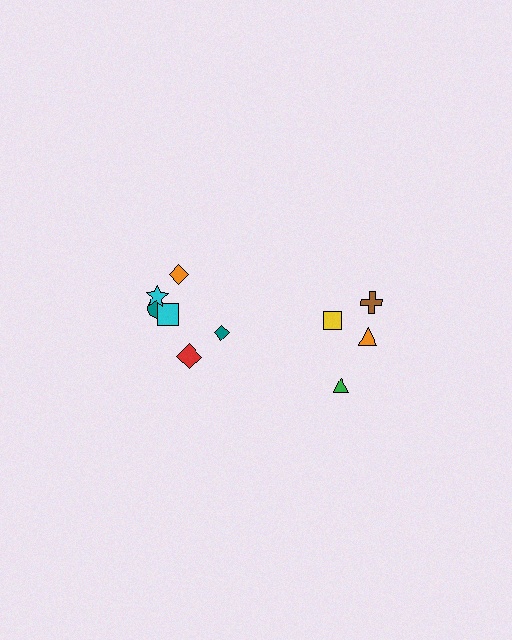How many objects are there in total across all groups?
There are 10 objects.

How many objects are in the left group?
There are 6 objects.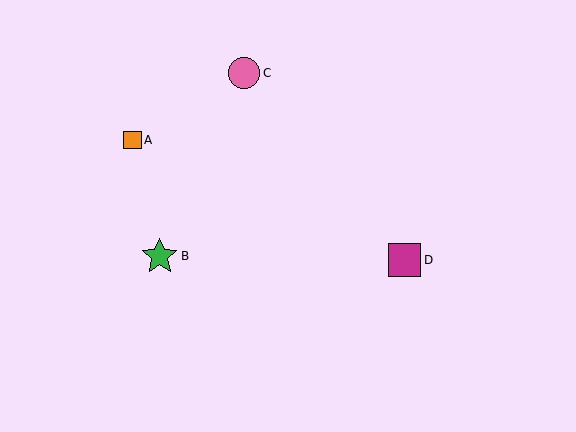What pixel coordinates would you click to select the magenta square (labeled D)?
Click at (405, 260) to select the magenta square D.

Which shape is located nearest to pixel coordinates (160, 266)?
The green star (labeled B) at (160, 256) is nearest to that location.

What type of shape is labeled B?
Shape B is a green star.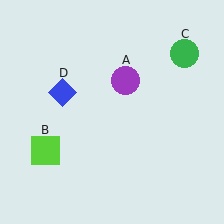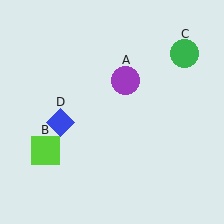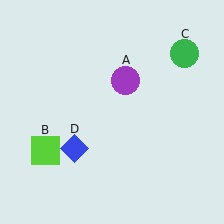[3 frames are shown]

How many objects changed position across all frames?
1 object changed position: blue diamond (object D).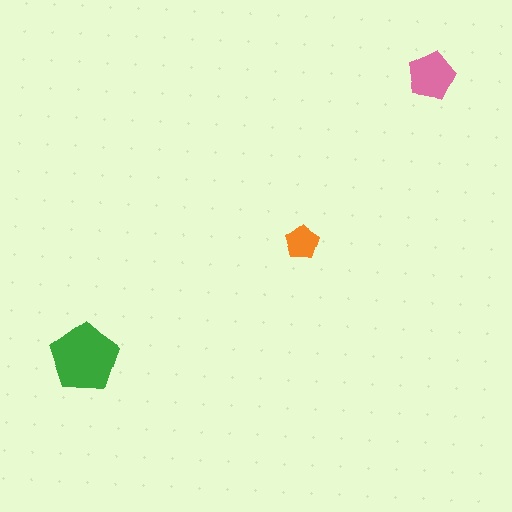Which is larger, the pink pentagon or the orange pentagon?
The pink one.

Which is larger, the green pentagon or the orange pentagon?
The green one.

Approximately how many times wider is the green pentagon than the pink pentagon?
About 1.5 times wider.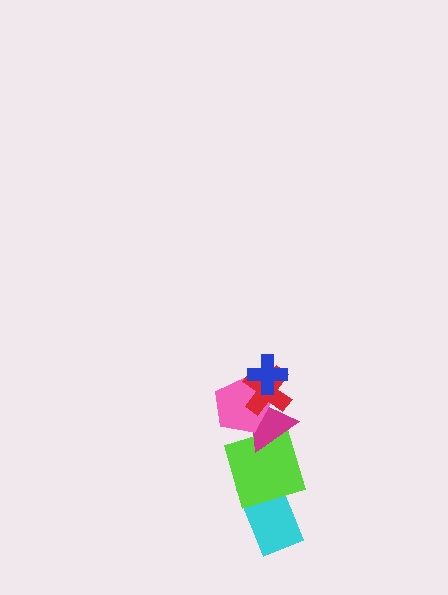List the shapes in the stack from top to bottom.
From top to bottom: the blue cross, the red cross, the pink pentagon, the magenta triangle, the lime square, the cyan rectangle.